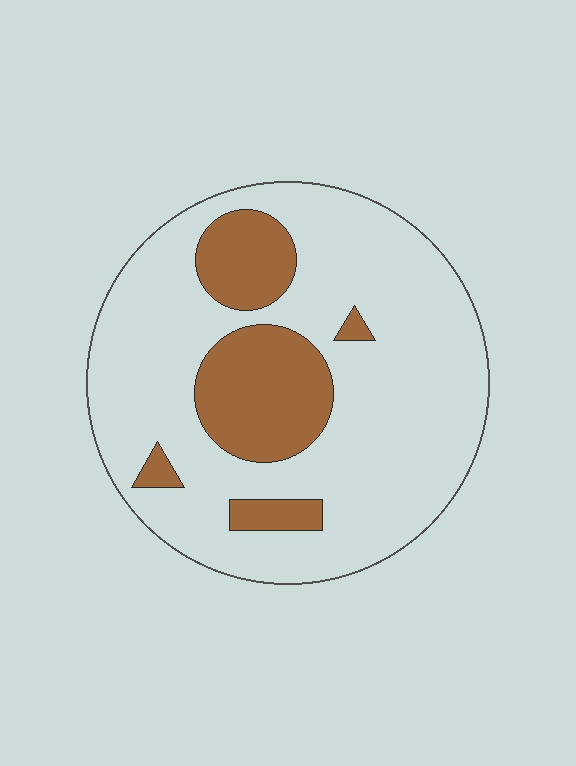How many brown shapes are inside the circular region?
5.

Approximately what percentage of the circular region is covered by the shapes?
Approximately 20%.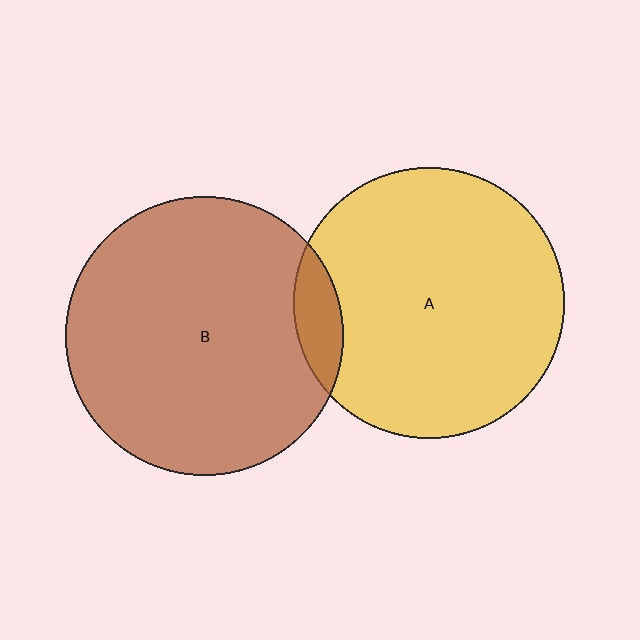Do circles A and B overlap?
Yes.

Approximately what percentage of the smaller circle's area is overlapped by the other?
Approximately 10%.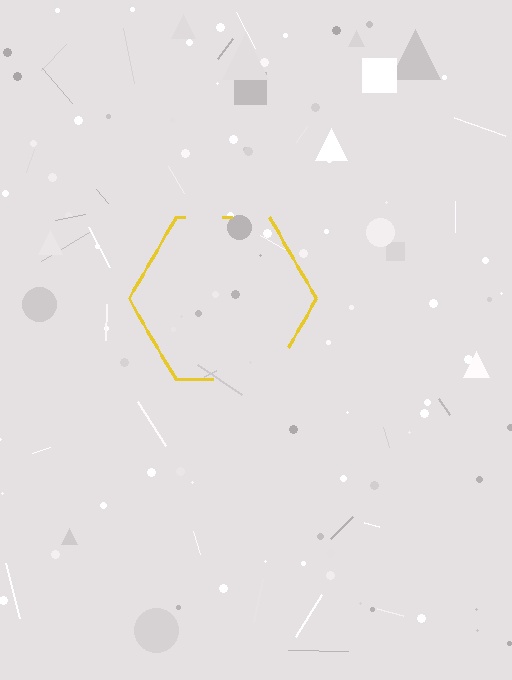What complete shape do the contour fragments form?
The contour fragments form a hexagon.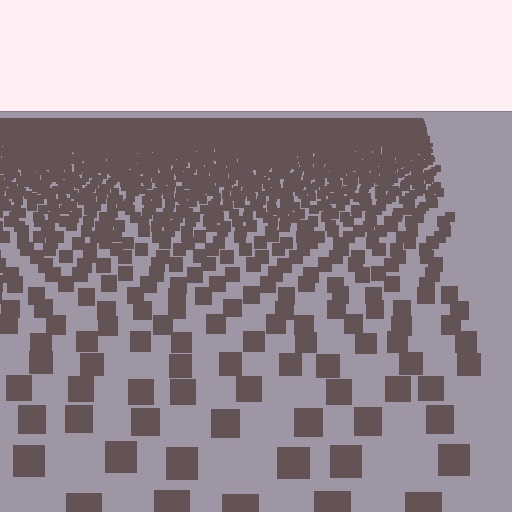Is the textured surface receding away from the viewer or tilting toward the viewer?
The surface is receding away from the viewer. Texture elements get smaller and denser toward the top.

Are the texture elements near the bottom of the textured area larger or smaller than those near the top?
Larger. Near the bottom, elements are closer to the viewer and appear at a bigger on-screen size.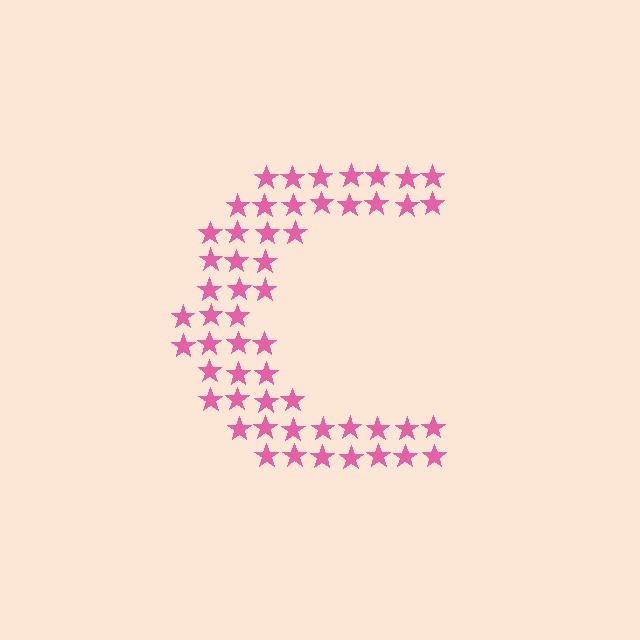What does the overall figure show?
The overall figure shows the letter C.